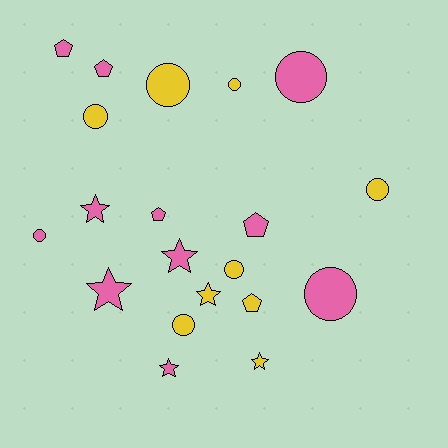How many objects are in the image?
There are 20 objects.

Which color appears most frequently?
Pink, with 11 objects.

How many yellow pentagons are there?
There is 1 yellow pentagon.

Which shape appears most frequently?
Circle, with 9 objects.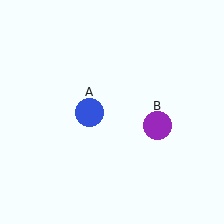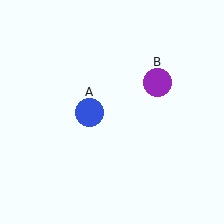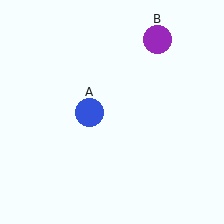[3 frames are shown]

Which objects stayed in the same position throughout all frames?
Blue circle (object A) remained stationary.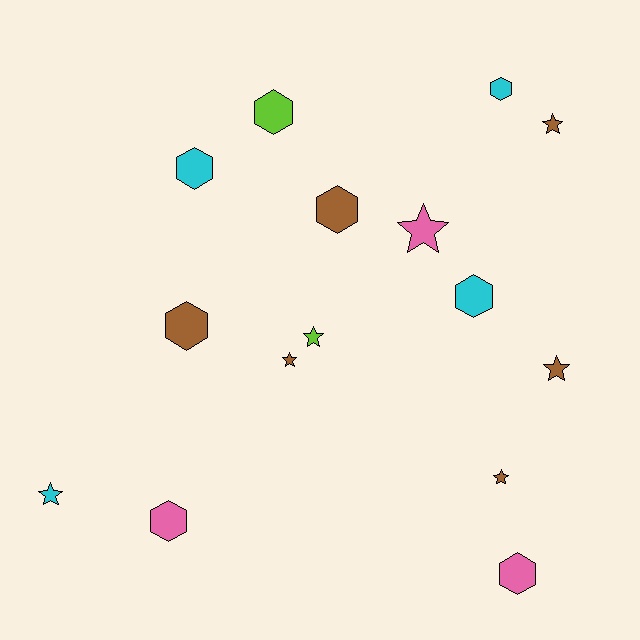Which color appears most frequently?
Brown, with 6 objects.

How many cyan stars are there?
There is 1 cyan star.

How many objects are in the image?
There are 15 objects.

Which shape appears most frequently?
Hexagon, with 8 objects.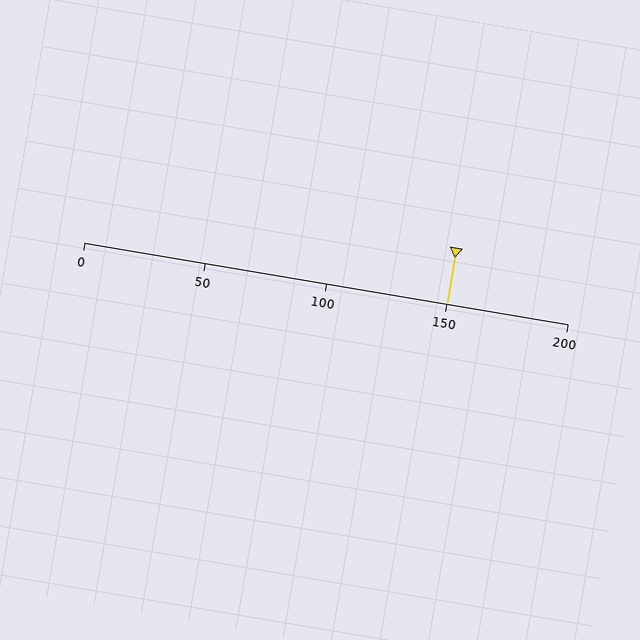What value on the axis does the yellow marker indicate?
The marker indicates approximately 150.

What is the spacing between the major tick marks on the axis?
The major ticks are spaced 50 apart.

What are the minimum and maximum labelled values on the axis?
The axis runs from 0 to 200.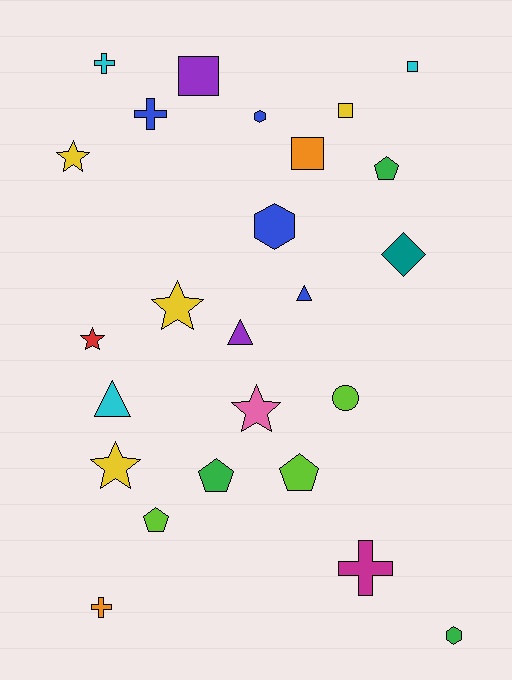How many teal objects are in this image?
There is 1 teal object.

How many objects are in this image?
There are 25 objects.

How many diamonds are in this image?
There is 1 diamond.